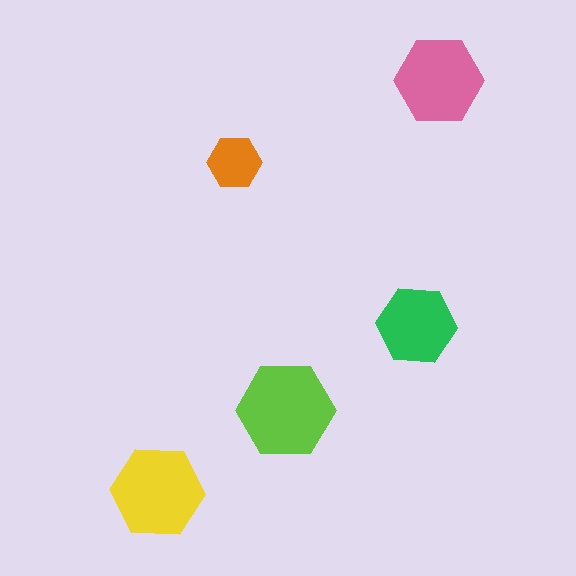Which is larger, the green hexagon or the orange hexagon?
The green one.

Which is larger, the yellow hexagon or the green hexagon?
The yellow one.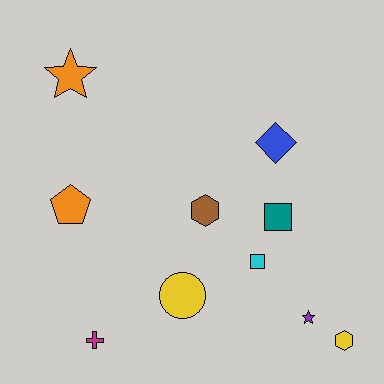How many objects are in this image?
There are 10 objects.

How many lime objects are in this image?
There are no lime objects.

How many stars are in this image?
There are 2 stars.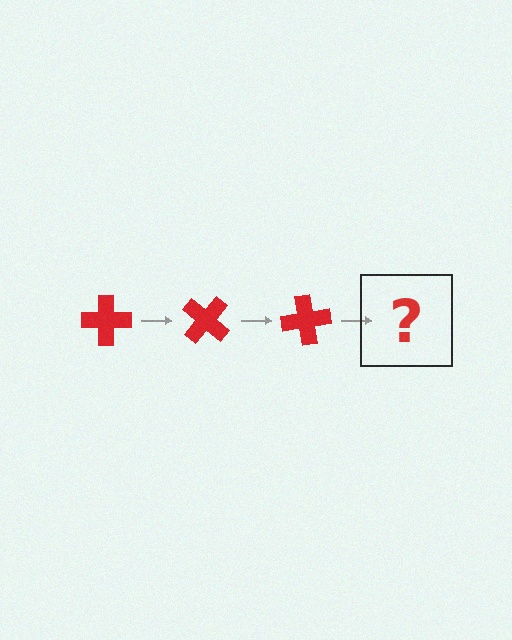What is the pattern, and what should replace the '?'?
The pattern is that the cross rotates 40 degrees each step. The '?' should be a red cross rotated 120 degrees.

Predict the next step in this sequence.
The next step is a red cross rotated 120 degrees.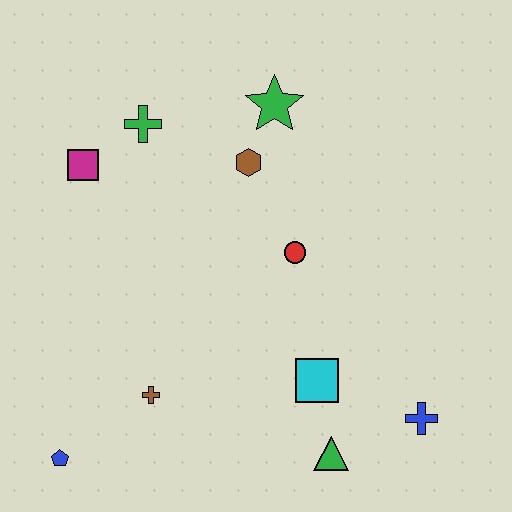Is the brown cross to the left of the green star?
Yes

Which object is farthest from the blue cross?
The magenta square is farthest from the blue cross.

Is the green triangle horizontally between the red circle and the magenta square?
No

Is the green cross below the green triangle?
No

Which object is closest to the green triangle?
The cyan square is closest to the green triangle.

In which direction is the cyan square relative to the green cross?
The cyan square is below the green cross.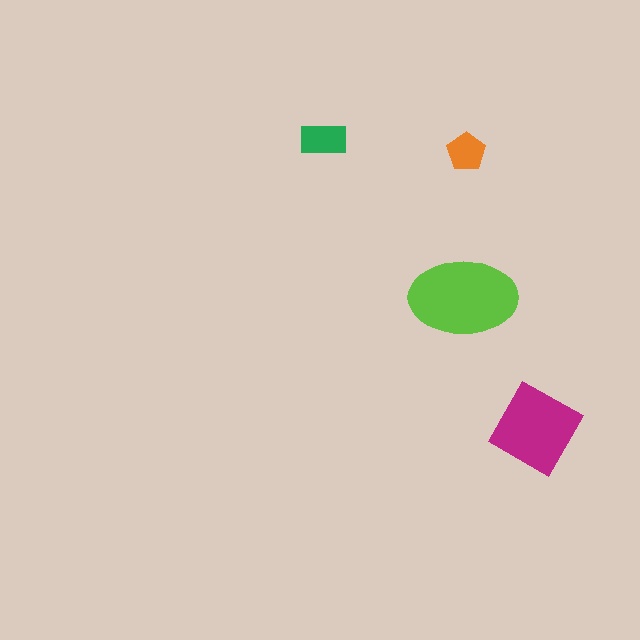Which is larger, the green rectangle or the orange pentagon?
The green rectangle.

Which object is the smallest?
The orange pentagon.